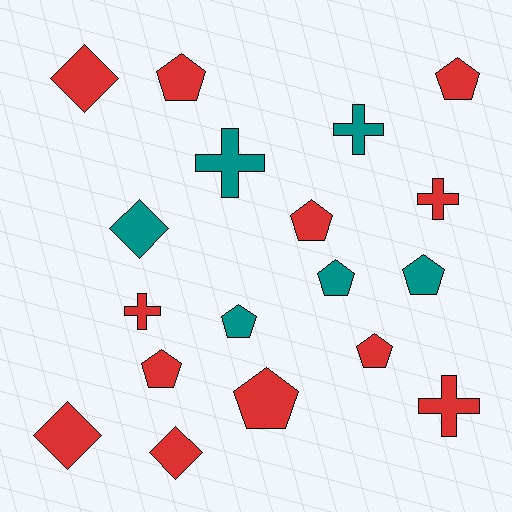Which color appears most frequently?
Red, with 12 objects.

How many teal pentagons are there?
There are 3 teal pentagons.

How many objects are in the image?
There are 18 objects.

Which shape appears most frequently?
Pentagon, with 9 objects.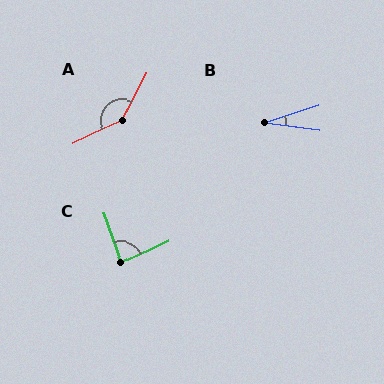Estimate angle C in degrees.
Approximately 85 degrees.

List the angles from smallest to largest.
B (25°), C (85°), A (143°).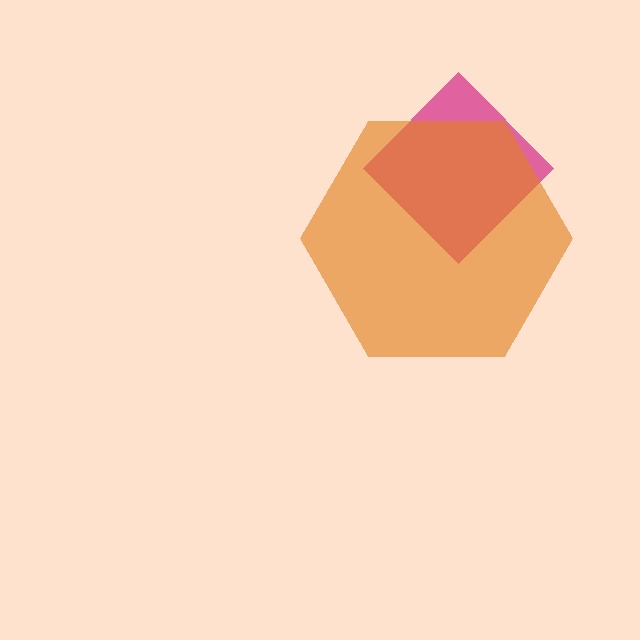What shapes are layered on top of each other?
The layered shapes are: a magenta diamond, an orange hexagon.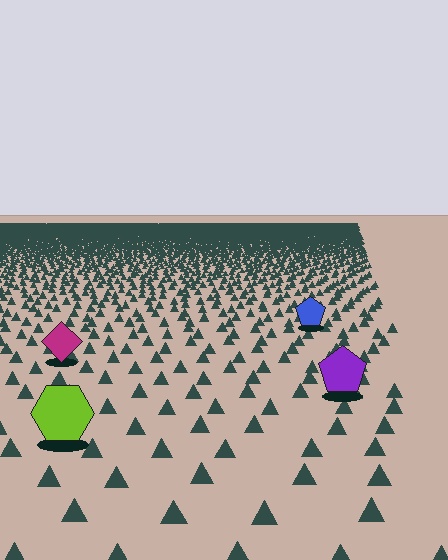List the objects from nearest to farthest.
From nearest to farthest: the lime hexagon, the purple pentagon, the magenta diamond, the blue pentagon.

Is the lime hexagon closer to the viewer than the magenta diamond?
Yes. The lime hexagon is closer — you can tell from the texture gradient: the ground texture is coarser near it.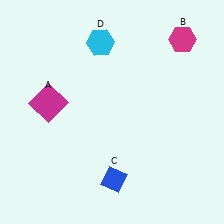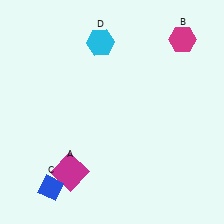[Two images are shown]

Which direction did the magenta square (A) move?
The magenta square (A) moved down.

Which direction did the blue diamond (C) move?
The blue diamond (C) moved left.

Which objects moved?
The objects that moved are: the magenta square (A), the blue diamond (C).